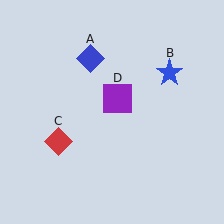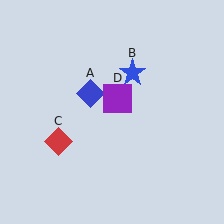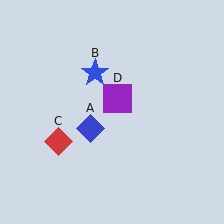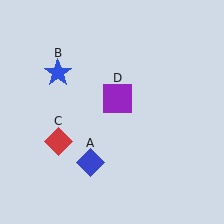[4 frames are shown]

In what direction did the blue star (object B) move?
The blue star (object B) moved left.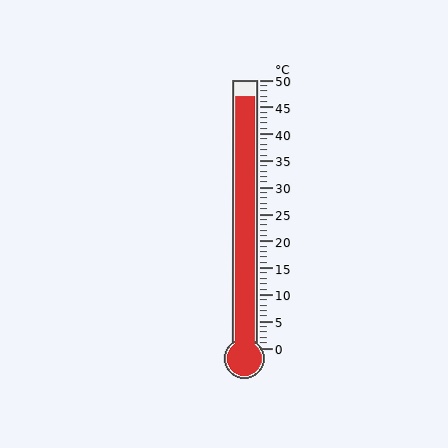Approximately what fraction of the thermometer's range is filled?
The thermometer is filled to approximately 95% of its range.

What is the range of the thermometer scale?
The thermometer scale ranges from 0°C to 50°C.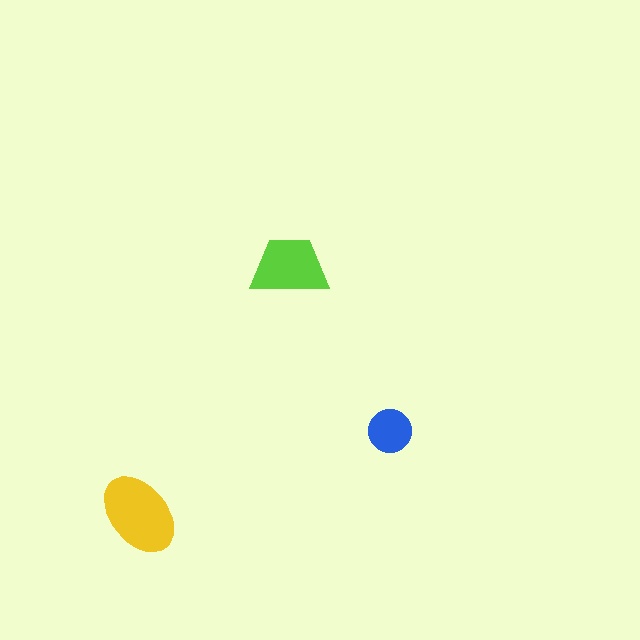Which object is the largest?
The yellow ellipse.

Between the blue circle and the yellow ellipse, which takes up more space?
The yellow ellipse.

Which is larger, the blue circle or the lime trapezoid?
The lime trapezoid.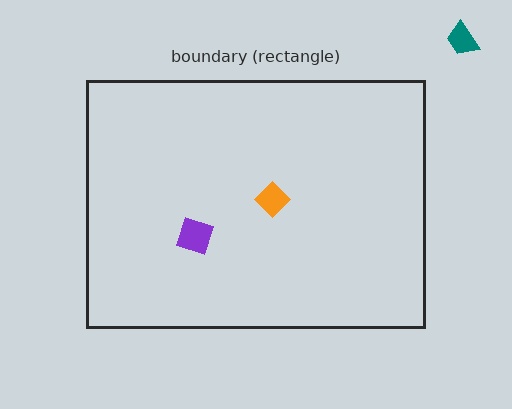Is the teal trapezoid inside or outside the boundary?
Outside.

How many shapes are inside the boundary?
2 inside, 1 outside.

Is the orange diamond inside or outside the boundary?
Inside.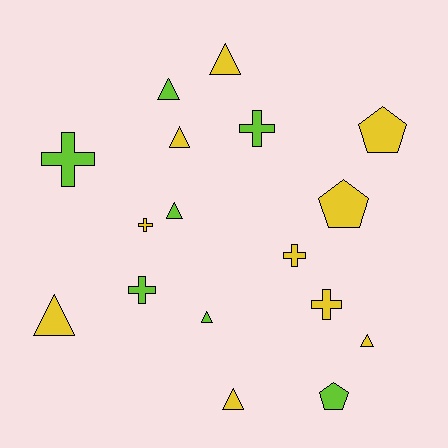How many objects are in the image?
There are 17 objects.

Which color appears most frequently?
Yellow, with 10 objects.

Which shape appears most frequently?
Triangle, with 8 objects.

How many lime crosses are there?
There are 3 lime crosses.